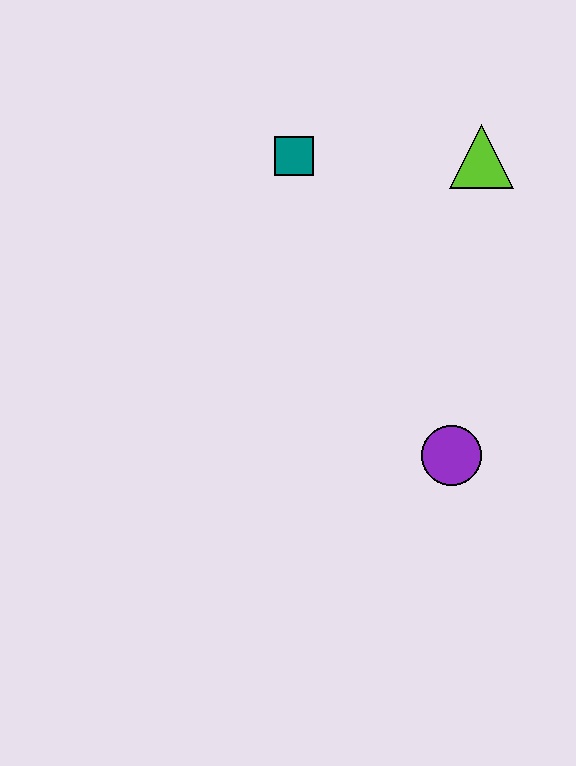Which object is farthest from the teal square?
The purple circle is farthest from the teal square.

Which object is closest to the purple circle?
The lime triangle is closest to the purple circle.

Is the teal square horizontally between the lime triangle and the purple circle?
No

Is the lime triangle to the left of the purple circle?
No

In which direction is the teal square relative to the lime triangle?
The teal square is to the left of the lime triangle.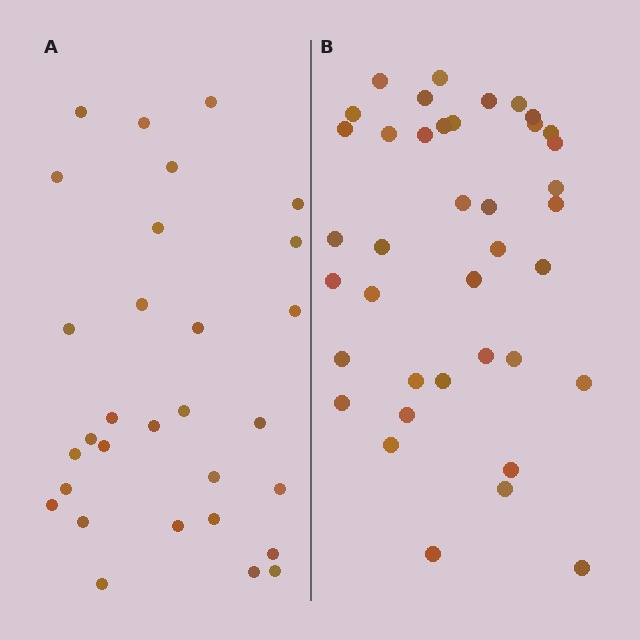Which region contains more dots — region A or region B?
Region B (the right region) has more dots.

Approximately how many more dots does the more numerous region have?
Region B has roughly 8 or so more dots than region A.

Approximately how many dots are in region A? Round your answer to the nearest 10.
About 30 dots.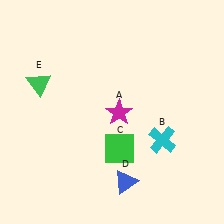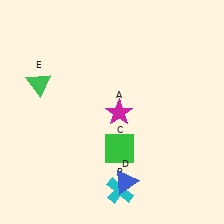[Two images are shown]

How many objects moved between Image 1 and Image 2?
1 object moved between the two images.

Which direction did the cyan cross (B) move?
The cyan cross (B) moved down.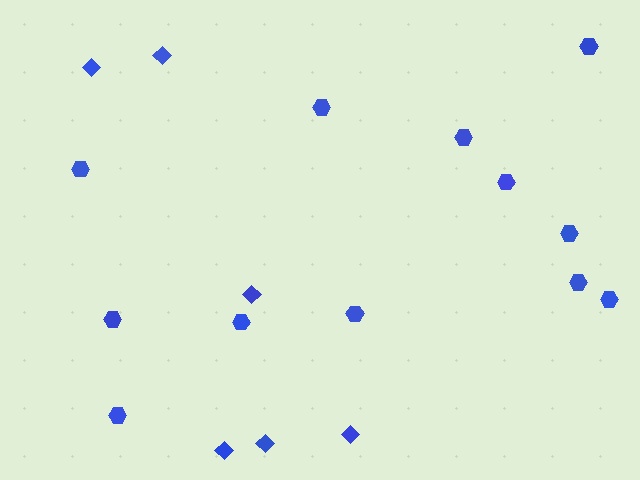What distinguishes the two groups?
There are 2 groups: one group of hexagons (12) and one group of diamonds (6).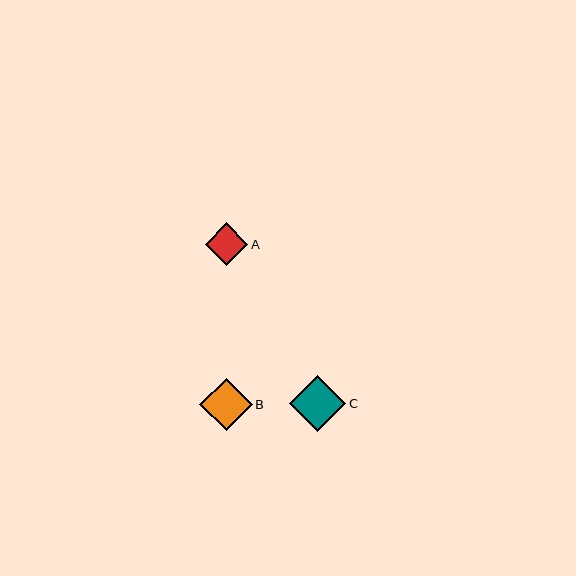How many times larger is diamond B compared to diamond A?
Diamond B is approximately 1.2 times the size of diamond A.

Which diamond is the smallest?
Diamond A is the smallest with a size of approximately 43 pixels.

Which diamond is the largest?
Diamond C is the largest with a size of approximately 56 pixels.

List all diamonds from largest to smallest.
From largest to smallest: C, B, A.